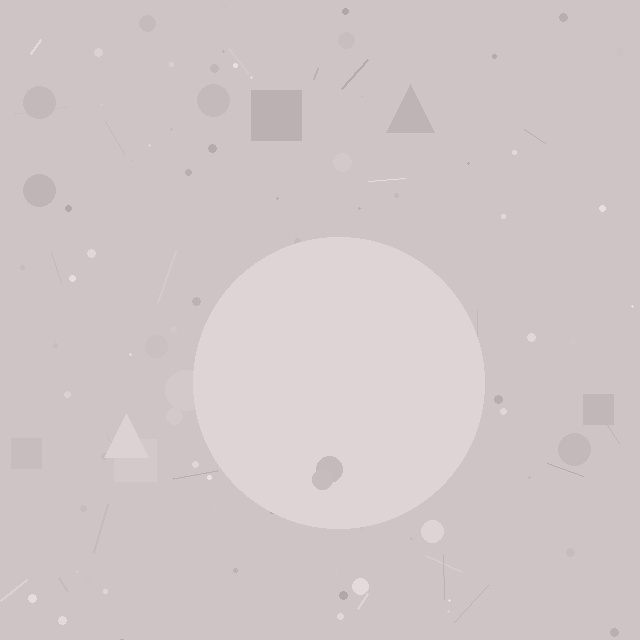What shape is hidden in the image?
A circle is hidden in the image.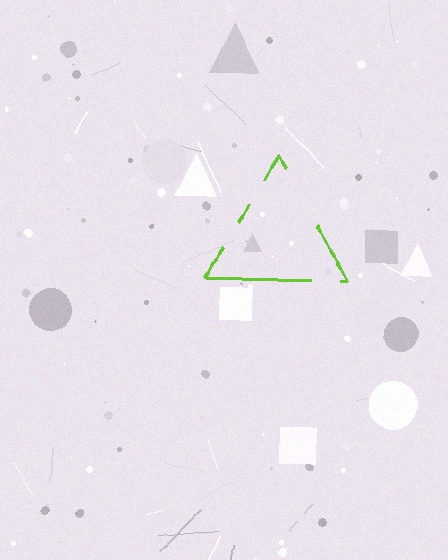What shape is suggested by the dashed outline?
The dashed outline suggests a triangle.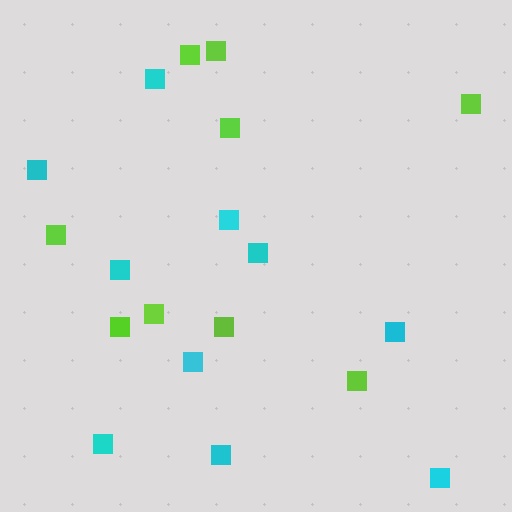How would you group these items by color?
There are 2 groups: one group of lime squares (9) and one group of cyan squares (10).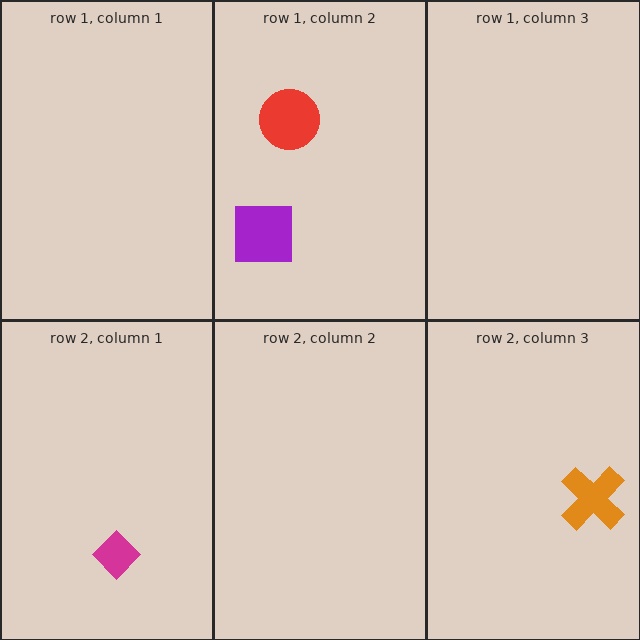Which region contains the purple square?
The row 1, column 2 region.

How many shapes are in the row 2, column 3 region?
1.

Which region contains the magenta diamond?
The row 2, column 1 region.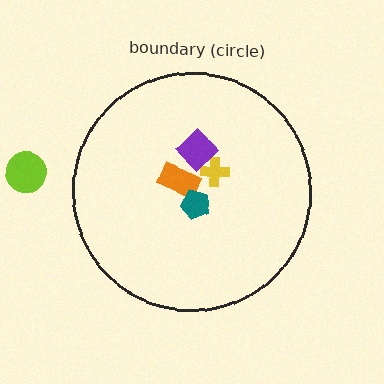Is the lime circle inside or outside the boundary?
Outside.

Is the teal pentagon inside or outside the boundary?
Inside.